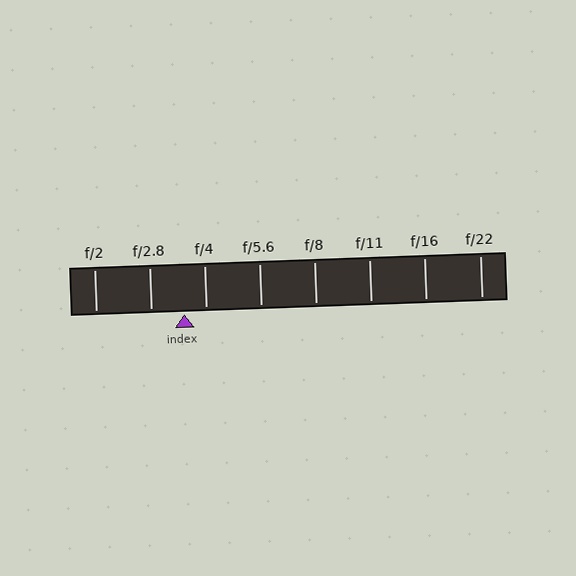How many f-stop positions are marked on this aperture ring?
There are 8 f-stop positions marked.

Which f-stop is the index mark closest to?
The index mark is closest to f/4.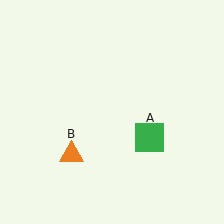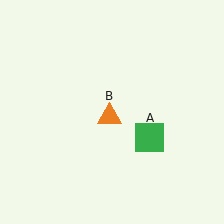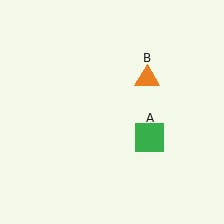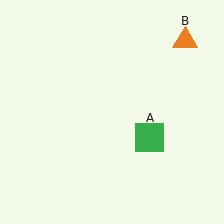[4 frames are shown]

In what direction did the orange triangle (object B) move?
The orange triangle (object B) moved up and to the right.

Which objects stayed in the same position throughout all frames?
Green square (object A) remained stationary.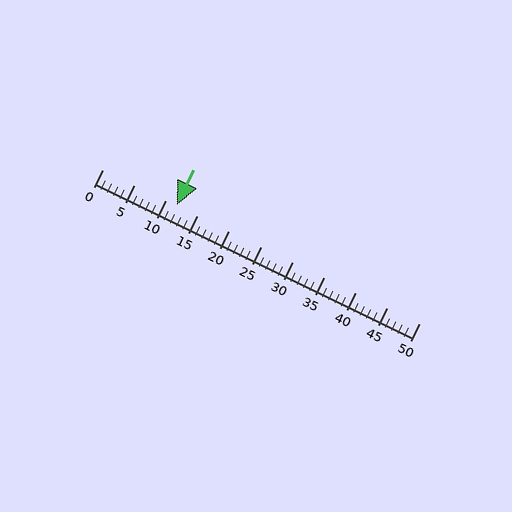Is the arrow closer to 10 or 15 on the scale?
The arrow is closer to 10.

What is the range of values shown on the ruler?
The ruler shows values from 0 to 50.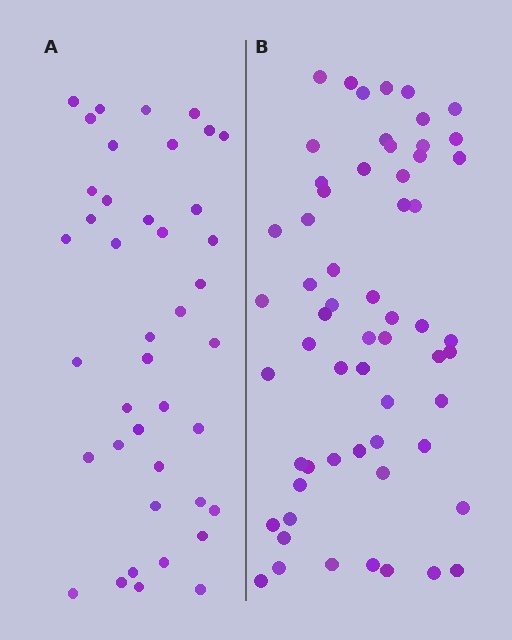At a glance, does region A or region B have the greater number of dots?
Region B (the right region) has more dots.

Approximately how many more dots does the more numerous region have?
Region B has approximately 20 more dots than region A.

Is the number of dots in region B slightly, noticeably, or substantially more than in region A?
Region B has substantially more. The ratio is roughly 1.5 to 1.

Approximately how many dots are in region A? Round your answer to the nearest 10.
About 40 dots. (The exact count is 41, which rounds to 40.)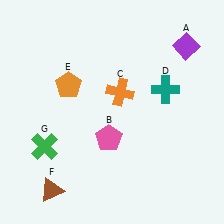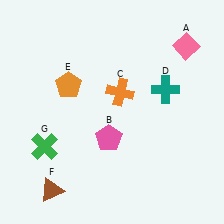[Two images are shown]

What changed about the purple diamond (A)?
In Image 1, A is purple. In Image 2, it changed to pink.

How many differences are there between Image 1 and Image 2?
There is 1 difference between the two images.